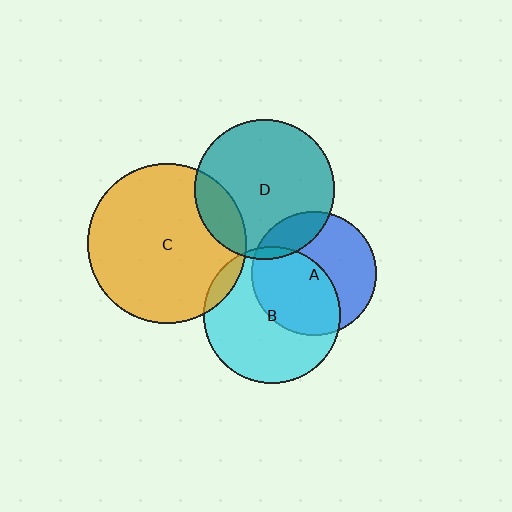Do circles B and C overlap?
Yes.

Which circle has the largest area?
Circle C (orange).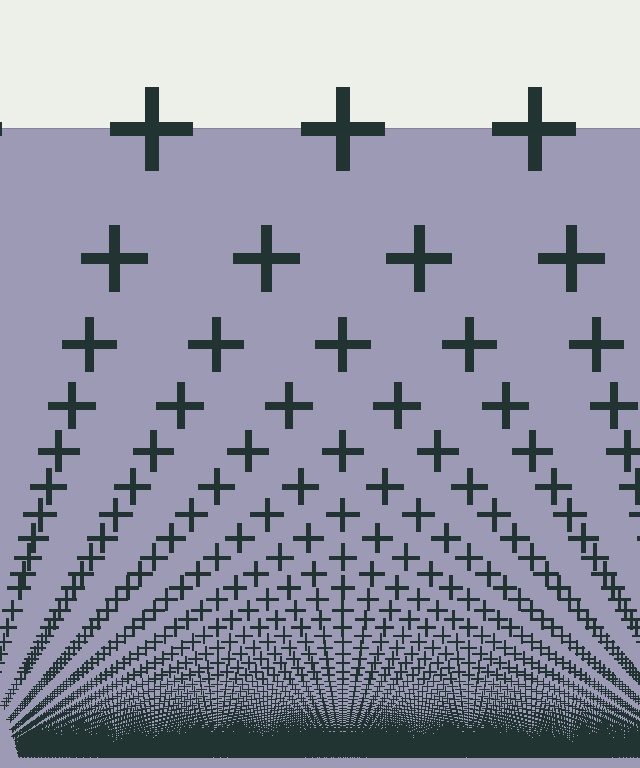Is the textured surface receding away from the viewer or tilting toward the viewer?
The surface appears to tilt toward the viewer. Texture elements get larger and sparser toward the top.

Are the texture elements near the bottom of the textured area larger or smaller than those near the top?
Smaller. The gradient is inverted — elements near the bottom are smaller and denser.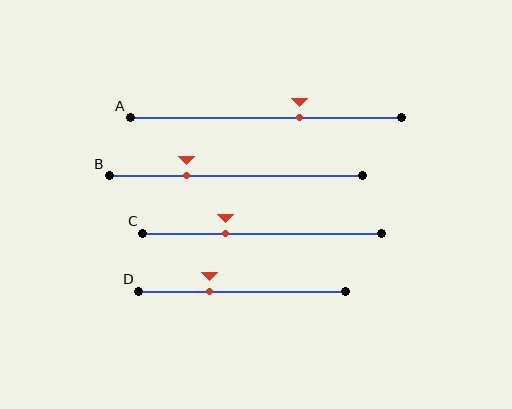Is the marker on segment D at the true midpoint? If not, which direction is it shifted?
No, the marker on segment D is shifted to the left by about 16% of the segment length.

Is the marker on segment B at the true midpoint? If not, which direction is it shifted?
No, the marker on segment B is shifted to the left by about 19% of the segment length.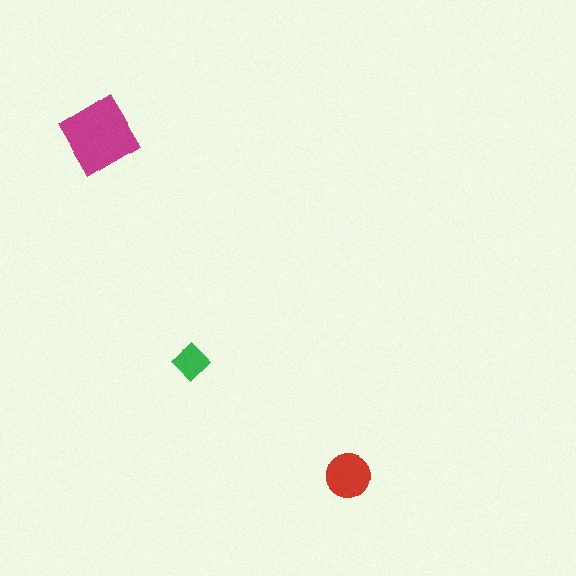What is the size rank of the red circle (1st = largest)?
2nd.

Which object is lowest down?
The red circle is bottommost.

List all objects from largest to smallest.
The magenta diamond, the red circle, the green diamond.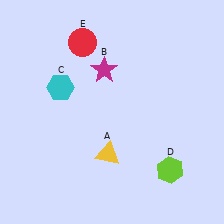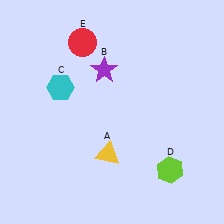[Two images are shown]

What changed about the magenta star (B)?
In Image 1, B is magenta. In Image 2, it changed to purple.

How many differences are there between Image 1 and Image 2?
There is 1 difference between the two images.